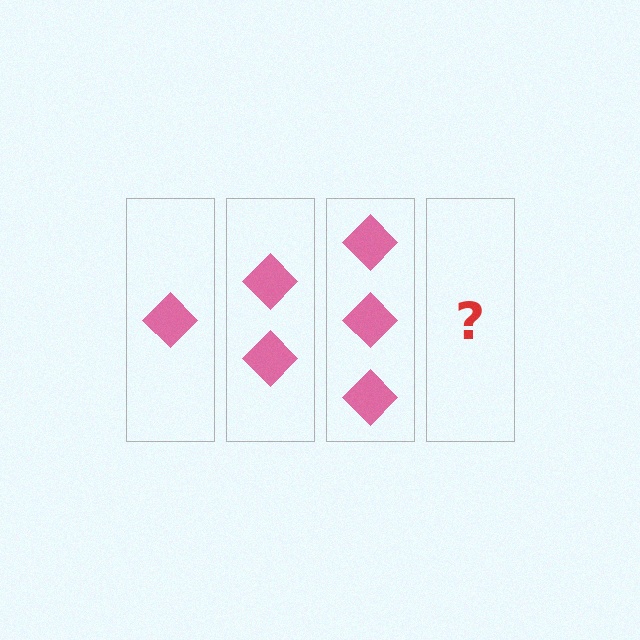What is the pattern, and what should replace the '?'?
The pattern is that each step adds one more diamond. The '?' should be 4 diamonds.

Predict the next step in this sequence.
The next step is 4 diamonds.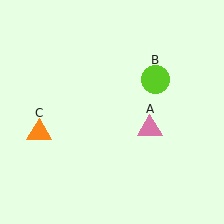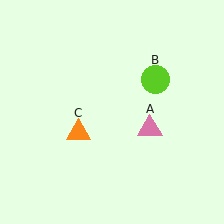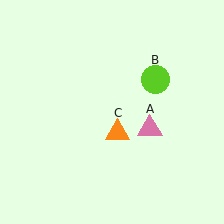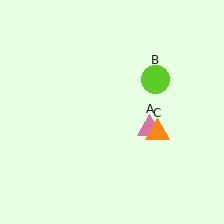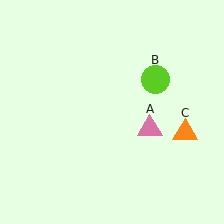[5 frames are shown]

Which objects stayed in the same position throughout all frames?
Pink triangle (object A) and lime circle (object B) remained stationary.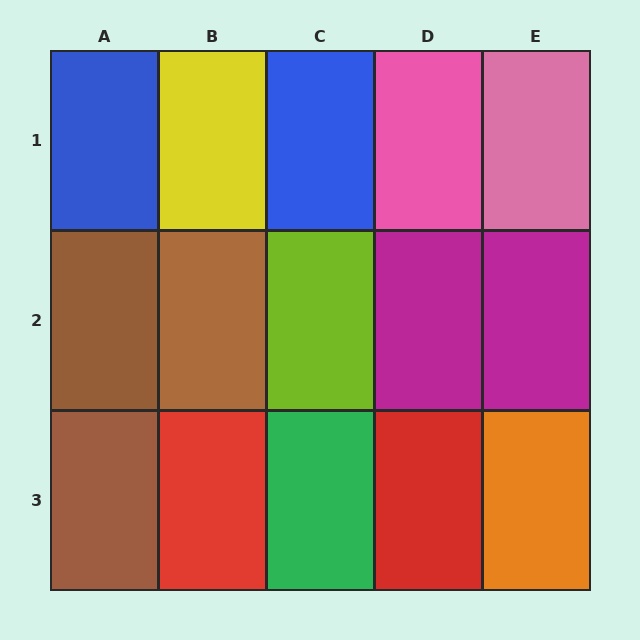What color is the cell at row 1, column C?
Blue.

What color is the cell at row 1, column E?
Pink.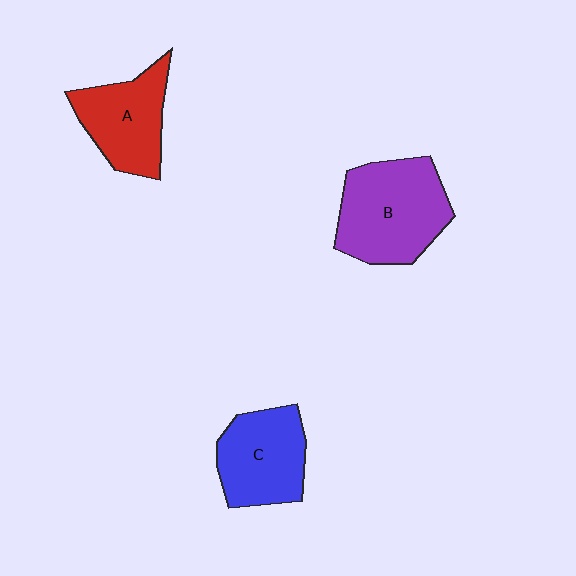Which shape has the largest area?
Shape B (purple).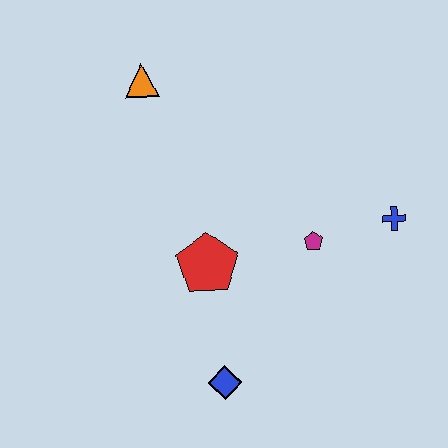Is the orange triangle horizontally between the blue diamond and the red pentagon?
No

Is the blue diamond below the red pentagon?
Yes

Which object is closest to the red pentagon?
The magenta pentagon is closest to the red pentagon.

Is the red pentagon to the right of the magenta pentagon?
No